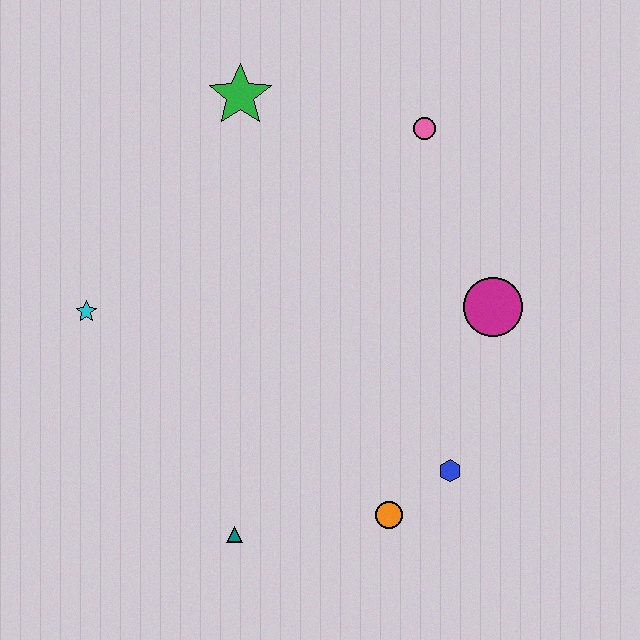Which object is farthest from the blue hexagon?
The green star is farthest from the blue hexagon.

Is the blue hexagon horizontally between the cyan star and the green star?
No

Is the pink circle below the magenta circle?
No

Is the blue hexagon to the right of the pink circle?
Yes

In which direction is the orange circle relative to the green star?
The orange circle is below the green star.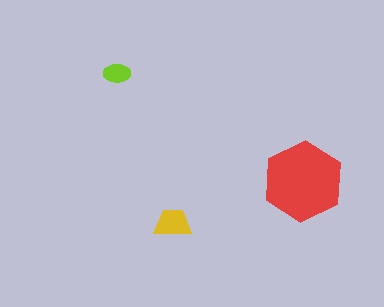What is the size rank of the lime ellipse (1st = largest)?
3rd.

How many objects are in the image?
There are 3 objects in the image.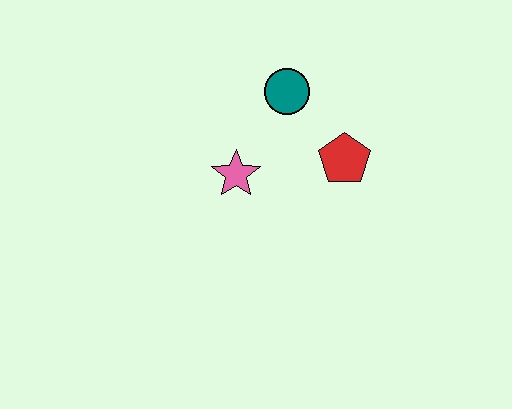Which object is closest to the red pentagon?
The teal circle is closest to the red pentagon.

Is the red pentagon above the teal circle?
No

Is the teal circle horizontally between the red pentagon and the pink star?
Yes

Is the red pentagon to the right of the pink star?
Yes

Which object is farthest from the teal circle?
The pink star is farthest from the teal circle.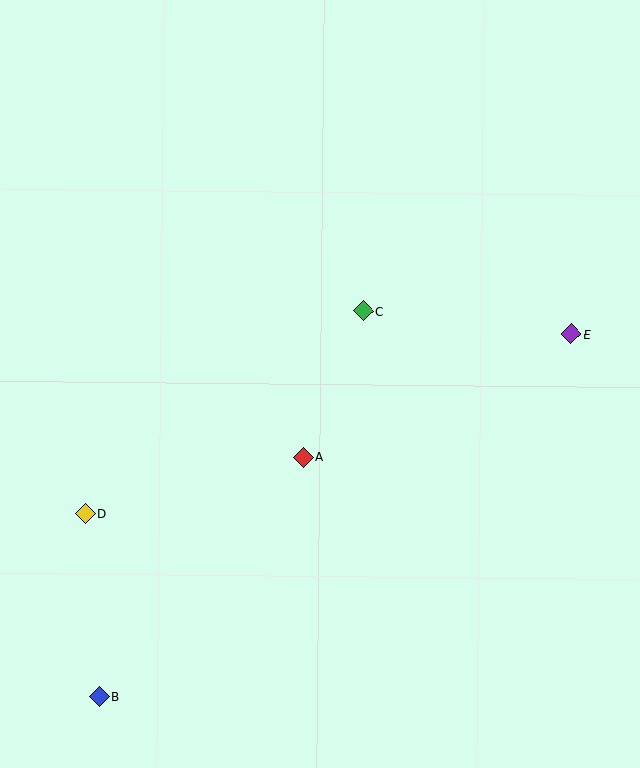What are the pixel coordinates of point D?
Point D is at (85, 513).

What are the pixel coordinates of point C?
Point C is at (363, 311).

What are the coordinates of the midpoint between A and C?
The midpoint between A and C is at (333, 384).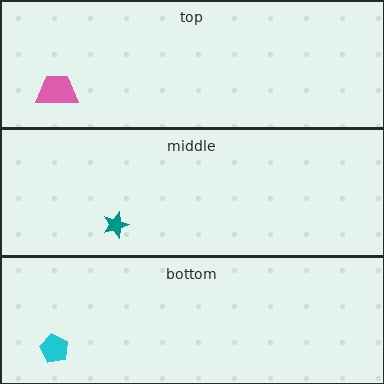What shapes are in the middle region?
The teal star.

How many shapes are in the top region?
1.